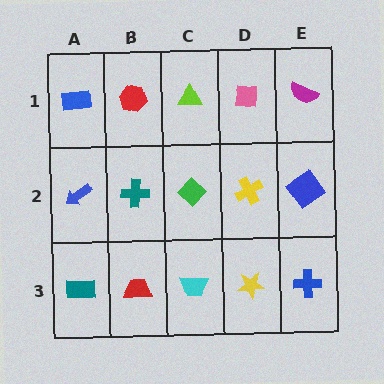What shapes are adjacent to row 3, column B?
A teal cross (row 2, column B), a teal rectangle (row 3, column A), a cyan trapezoid (row 3, column C).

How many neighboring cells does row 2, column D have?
4.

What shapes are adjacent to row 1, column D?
A yellow cross (row 2, column D), a lime triangle (row 1, column C), a magenta semicircle (row 1, column E).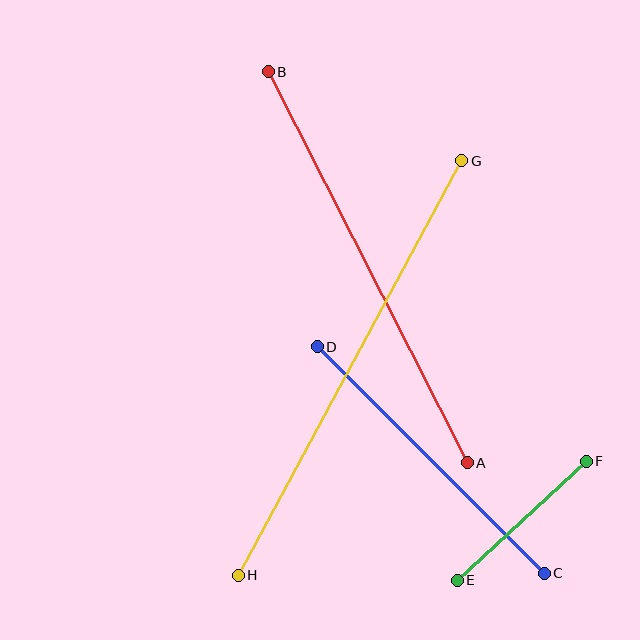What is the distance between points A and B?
The distance is approximately 438 pixels.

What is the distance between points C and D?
The distance is approximately 321 pixels.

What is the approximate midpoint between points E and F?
The midpoint is at approximately (522, 521) pixels.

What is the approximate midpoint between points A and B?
The midpoint is at approximately (368, 267) pixels.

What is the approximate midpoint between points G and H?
The midpoint is at approximately (350, 368) pixels.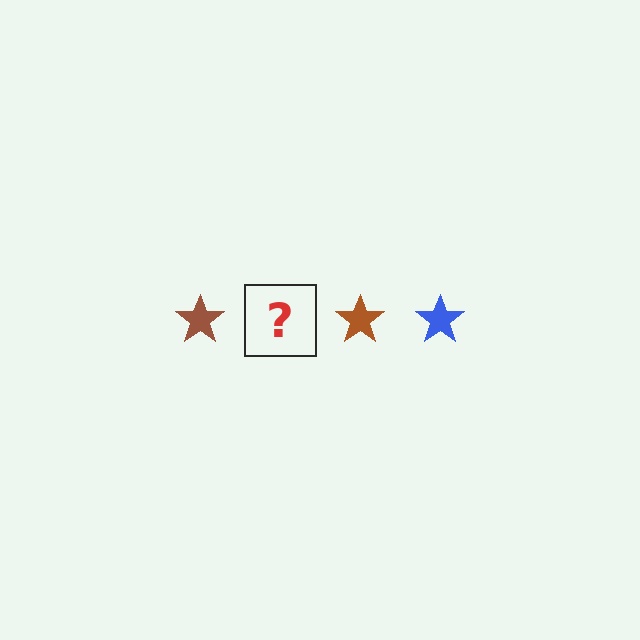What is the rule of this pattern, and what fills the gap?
The rule is that the pattern cycles through brown, blue stars. The gap should be filled with a blue star.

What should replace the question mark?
The question mark should be replaced with a blue star.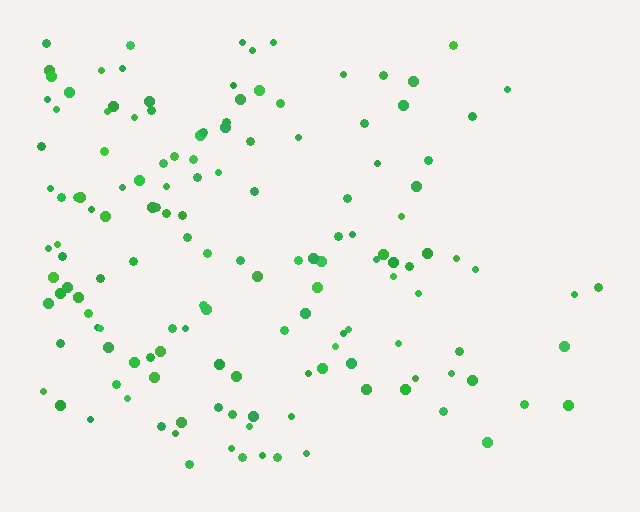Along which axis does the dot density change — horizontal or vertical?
Horizontal.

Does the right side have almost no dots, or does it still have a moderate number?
Still a moderate number, just noticeably fewer than the left.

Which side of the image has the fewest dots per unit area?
The right.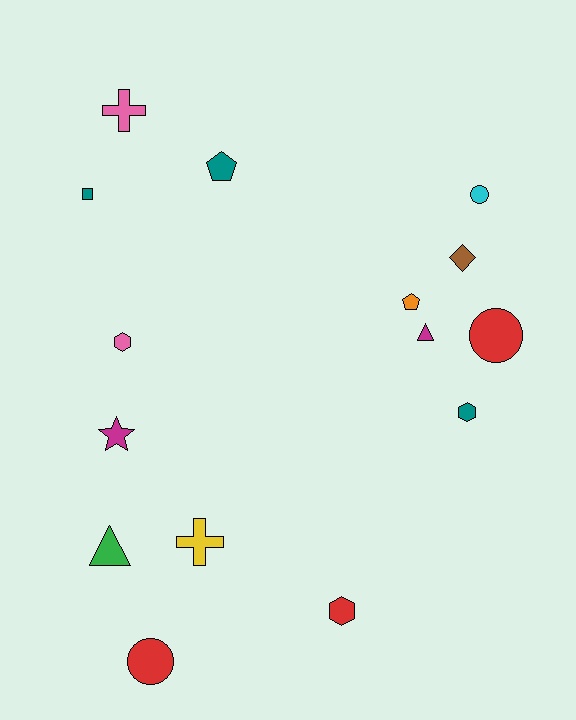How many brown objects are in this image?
There is 1 brown object.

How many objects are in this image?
There are 15 objects.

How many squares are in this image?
There is 1 square.